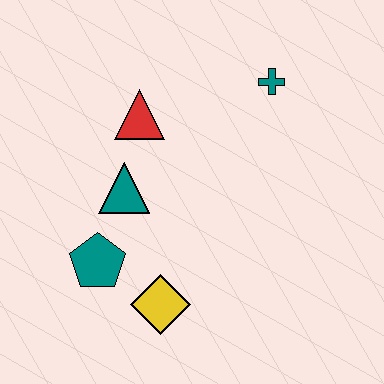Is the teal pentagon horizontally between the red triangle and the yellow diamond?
No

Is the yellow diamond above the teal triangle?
No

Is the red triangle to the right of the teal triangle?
Yes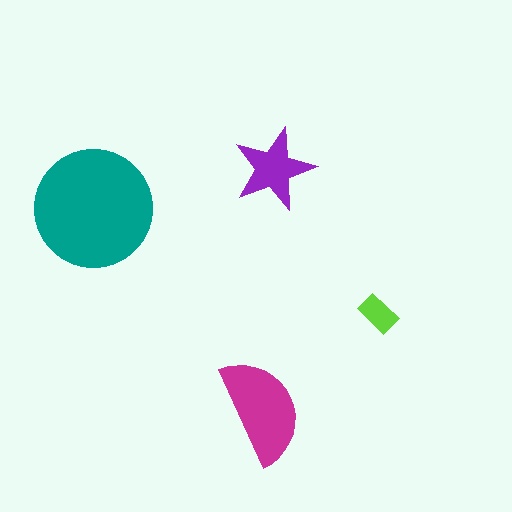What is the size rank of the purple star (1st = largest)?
3rd.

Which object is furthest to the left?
The teal circle is leftmost.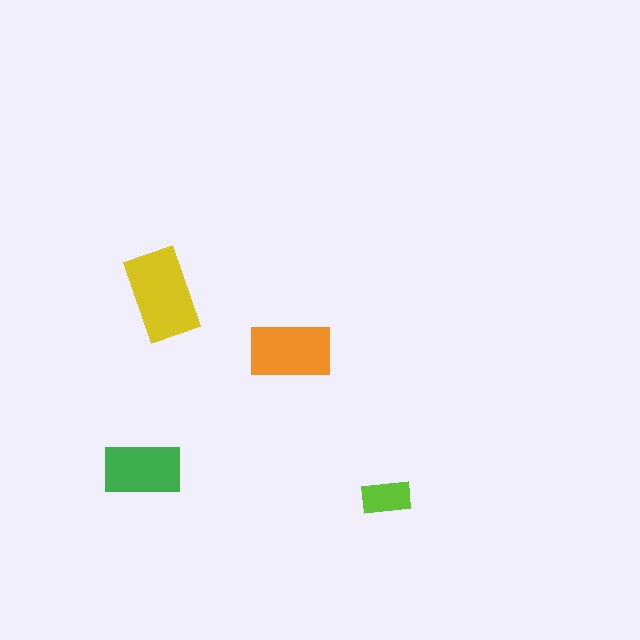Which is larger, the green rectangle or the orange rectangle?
The orange one.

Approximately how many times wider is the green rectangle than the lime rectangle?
About 1.5 times wider.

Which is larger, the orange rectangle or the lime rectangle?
The orange one.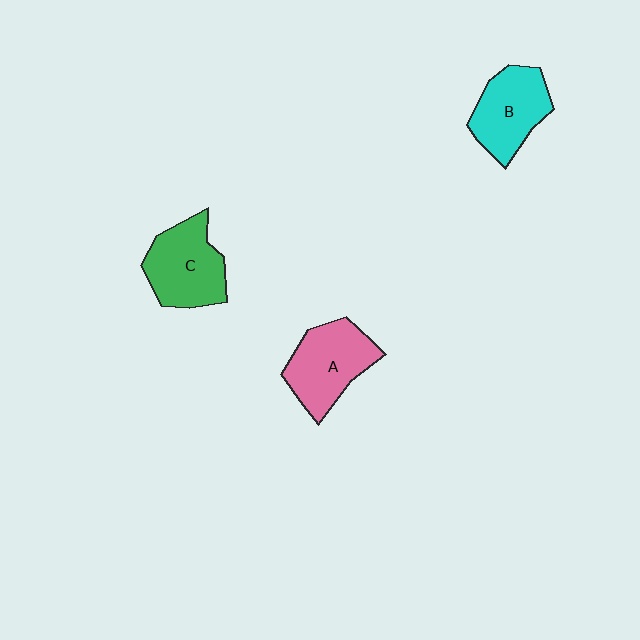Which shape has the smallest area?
Shape B (cyan).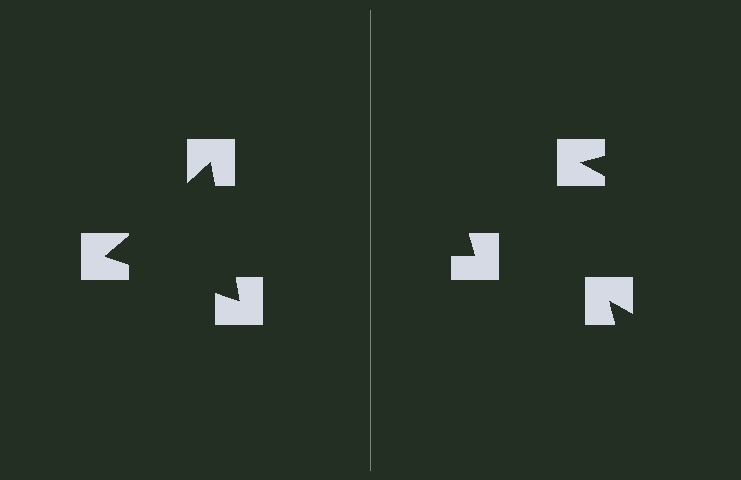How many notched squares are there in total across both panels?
6 — 3 on each side.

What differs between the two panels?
The notched squares are positioned identically on both sides; only the wedge orientations differ. On the left they align to a triangle; on the right they are misaligned.